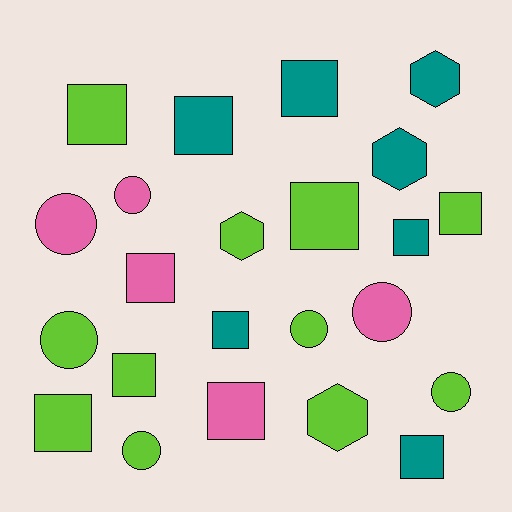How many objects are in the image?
There are 23 objects.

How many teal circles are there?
There are no teal circles.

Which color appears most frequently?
Lime, with 11 objects.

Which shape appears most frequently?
Square, with 12 objects.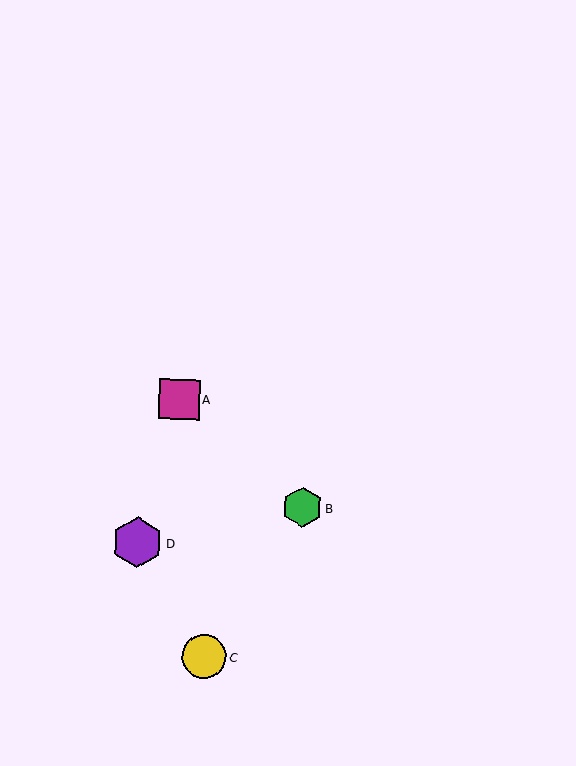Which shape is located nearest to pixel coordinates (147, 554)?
The purple hexagon (labeled D) at (138, 542) is nearest to that location.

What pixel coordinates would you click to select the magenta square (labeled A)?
Click at (179, 399) to select the magenta square A.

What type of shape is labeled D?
Shape D is a purple hexagon.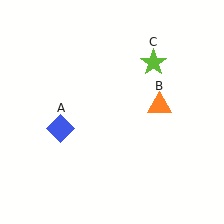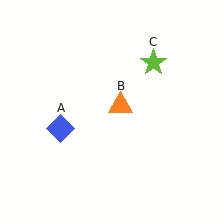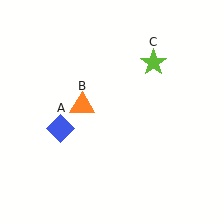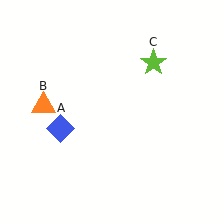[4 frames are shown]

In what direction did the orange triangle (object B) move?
The orange triangle (object B) moved left.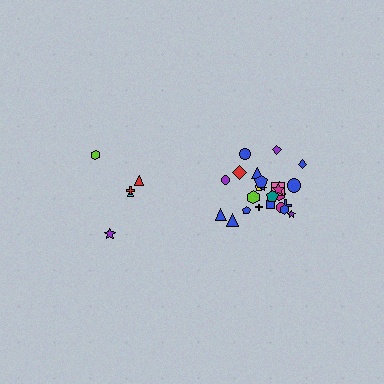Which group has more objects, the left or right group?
The right group.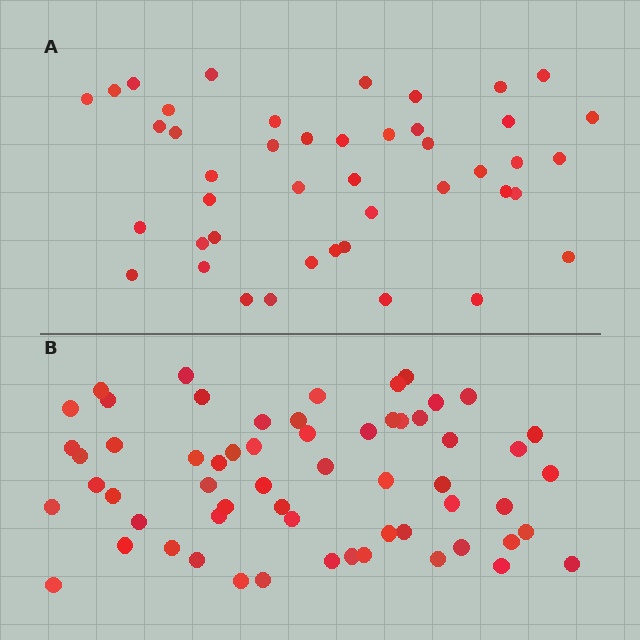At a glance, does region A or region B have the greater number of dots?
Region B (the bottom region) has more dots.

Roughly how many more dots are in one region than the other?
Region B has approximately 15 more dots than region A.